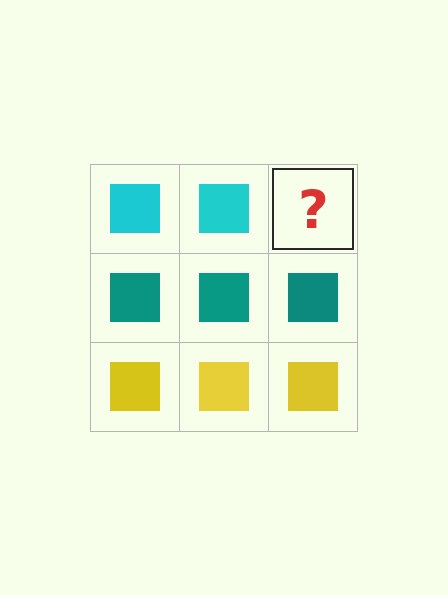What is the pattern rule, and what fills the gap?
The rule is that each row has a consistent color. The gap should be filled with a cyan square.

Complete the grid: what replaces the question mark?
The question mark should be replaced with a cyan square.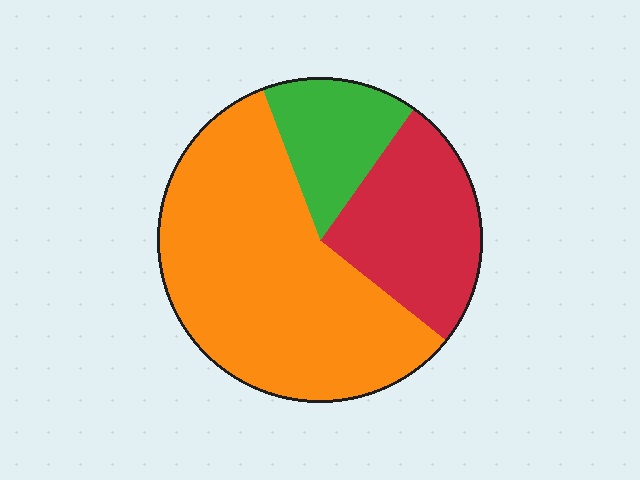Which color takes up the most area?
Orange, at roughly 60%.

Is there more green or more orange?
Orange.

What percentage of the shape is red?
Red covers roughly 25% of the shape.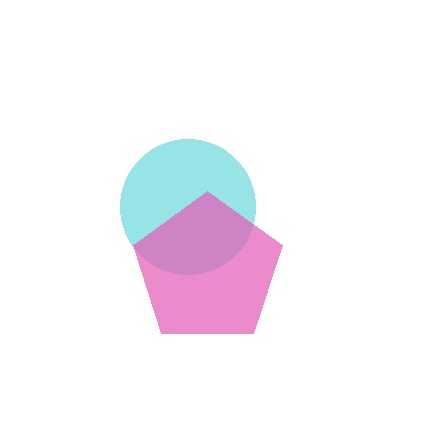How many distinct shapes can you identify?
There are 2 distinct shapes: a cyan circle, a pink pentagon.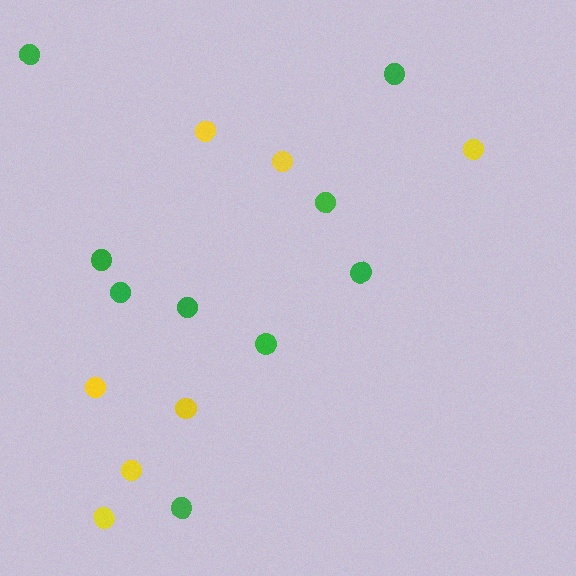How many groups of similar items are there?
There are 2 groups: one group of green circles (9) and one group of yellow circles (7).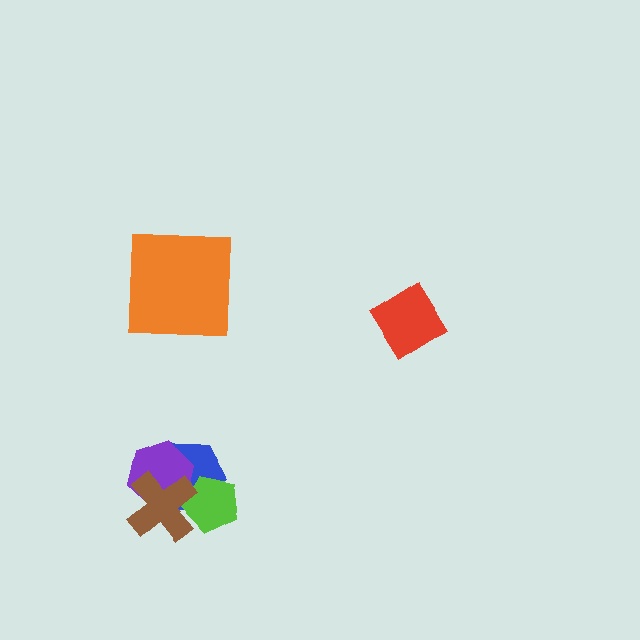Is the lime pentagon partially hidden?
Yes, it is partially covered by another shape.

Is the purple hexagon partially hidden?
Yes, it is partially covered by another shape.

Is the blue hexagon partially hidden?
Yes, it is partially covered by another shape.